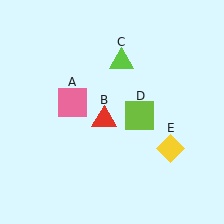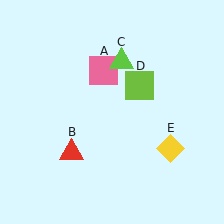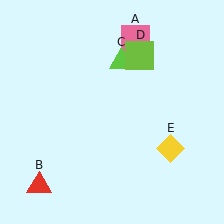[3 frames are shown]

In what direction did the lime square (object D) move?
The lime square (object D) moved up.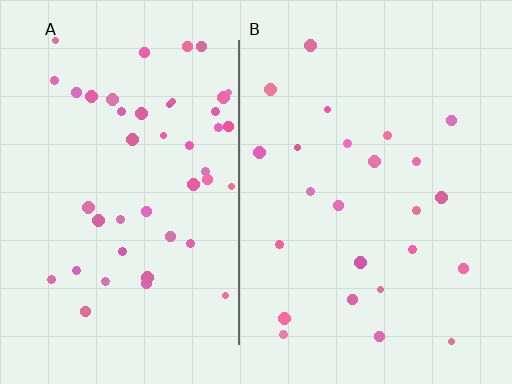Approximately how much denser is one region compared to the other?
Approximately 1.9× — region A over region B.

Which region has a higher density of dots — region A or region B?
A (the left).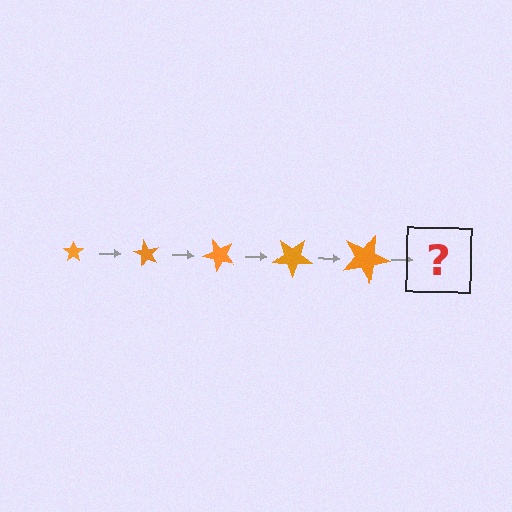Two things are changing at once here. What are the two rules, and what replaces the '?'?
The two rules are that the star grows larger each step and it rotates 60 degrees each step. The '?' should be a star, larger than the previous one and rotated 300 degrees from the start.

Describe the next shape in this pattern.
It should be a star, larger than the previous one and rotated 300 degrees from the start.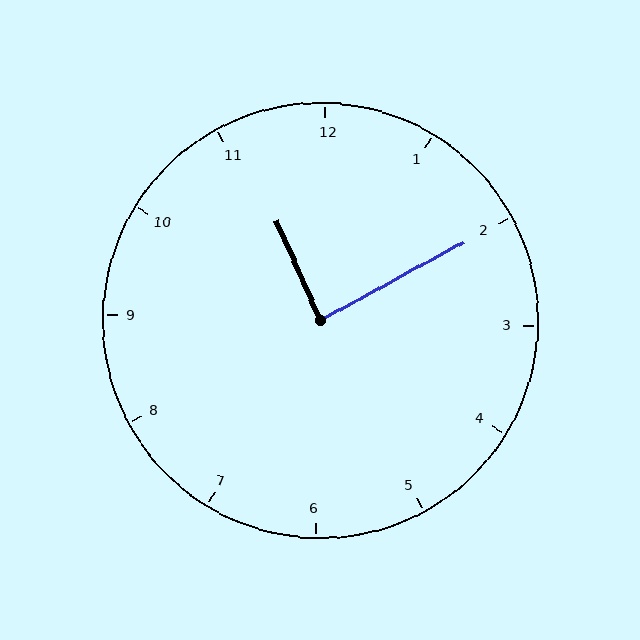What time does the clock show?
11:10.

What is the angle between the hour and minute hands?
Approximately 85 degrees.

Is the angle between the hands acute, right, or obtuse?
It is right.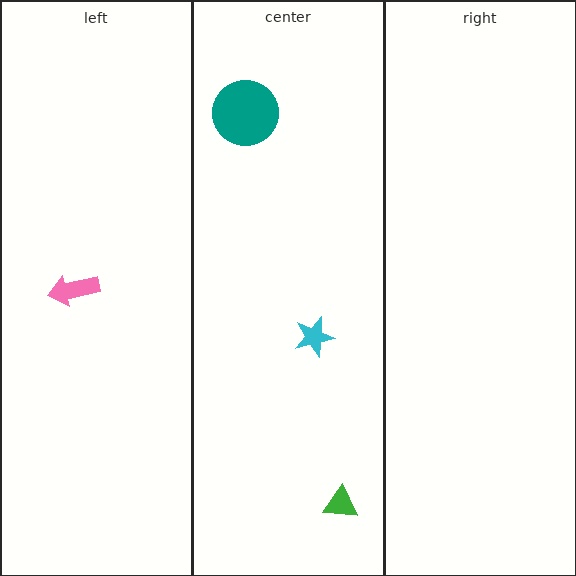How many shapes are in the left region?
1.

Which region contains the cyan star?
The center region.